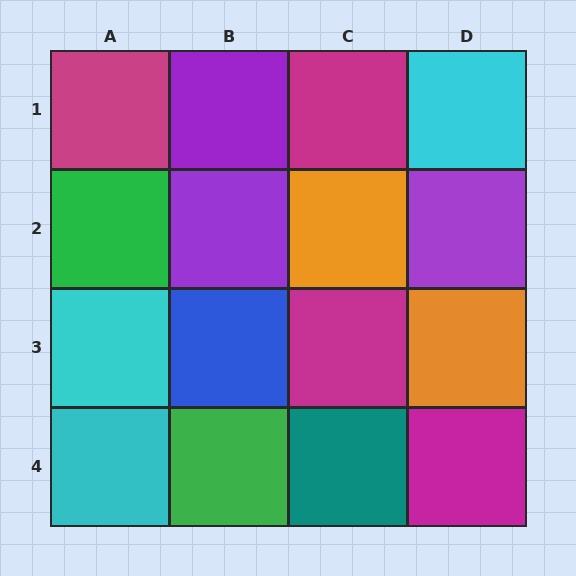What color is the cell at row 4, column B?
Green.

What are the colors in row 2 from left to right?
Green, purple, orange, purple.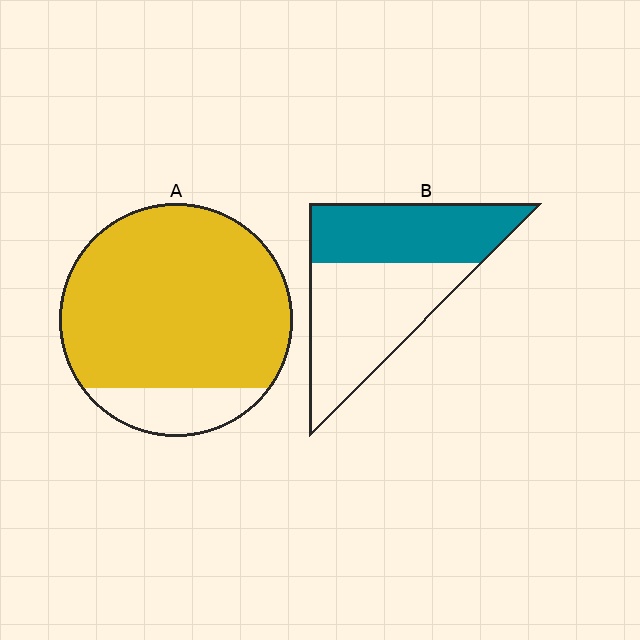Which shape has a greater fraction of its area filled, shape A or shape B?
Shape A.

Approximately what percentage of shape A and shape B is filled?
A is approximately 85% and B is approximately 45%.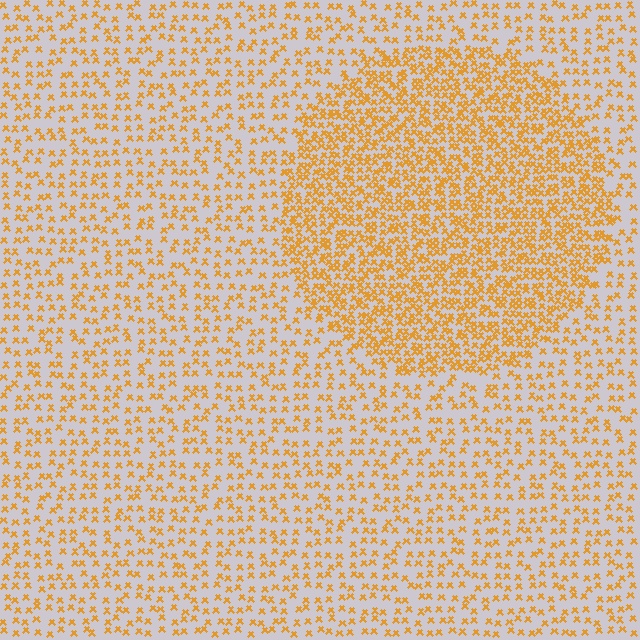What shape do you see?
I see a circle.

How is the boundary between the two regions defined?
The boundary is defined by a change in element density (approximately 2.2x ratio). All elements are the same color, size, and shape.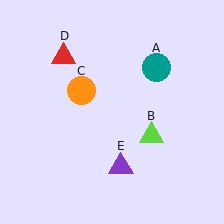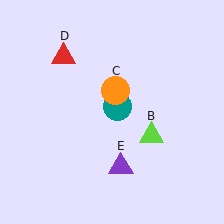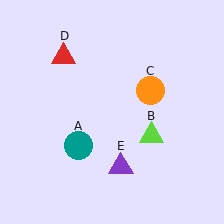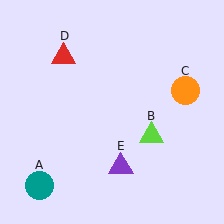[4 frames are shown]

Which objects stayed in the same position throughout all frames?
Lime triangle (object B) and red triangle (object D) and purple triangle (object E) remained stationary.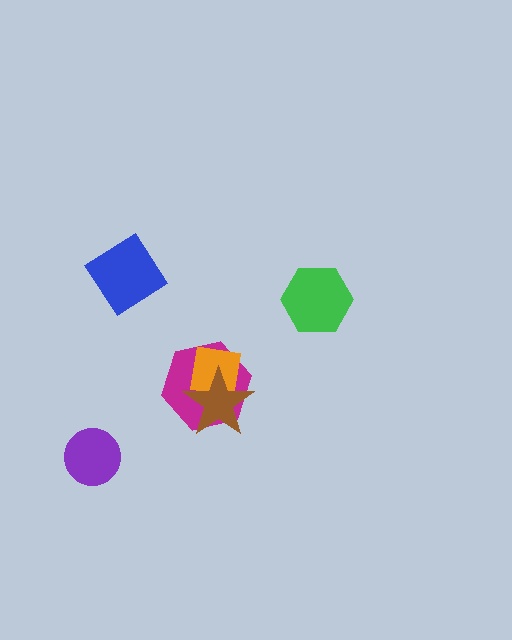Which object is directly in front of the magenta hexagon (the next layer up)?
The orange square is directly in front of the magenta hexagon.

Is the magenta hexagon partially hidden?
Yes, it is partially covered by another shape.